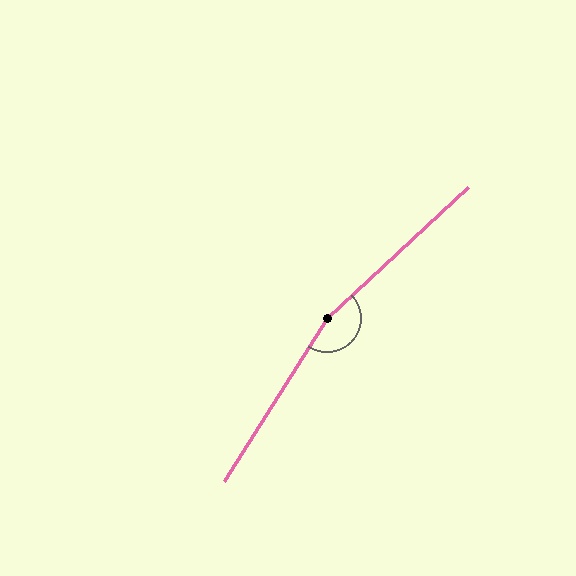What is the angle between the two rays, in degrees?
Approximately 165 degrees.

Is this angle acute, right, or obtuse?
It is obtuse.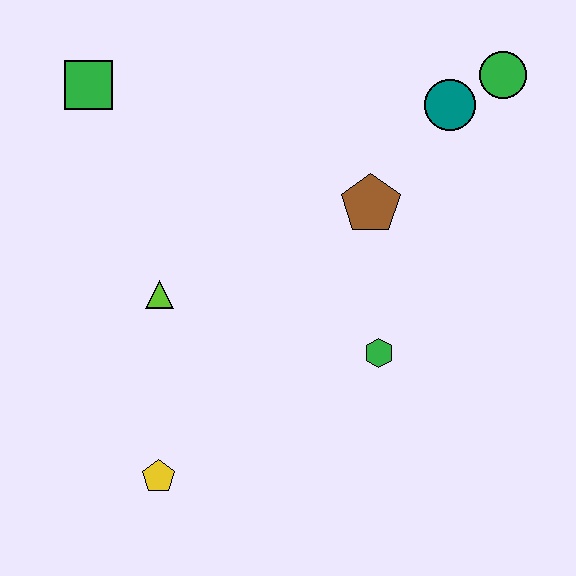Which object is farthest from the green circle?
The yellow pentagon is farthest from the green circle.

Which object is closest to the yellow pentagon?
The lime triangle is closest to the yellow pentagon.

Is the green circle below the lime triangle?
No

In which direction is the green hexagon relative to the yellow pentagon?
The green hexagon is to the right of the yellow pentagon.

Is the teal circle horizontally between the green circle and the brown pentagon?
Yes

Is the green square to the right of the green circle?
No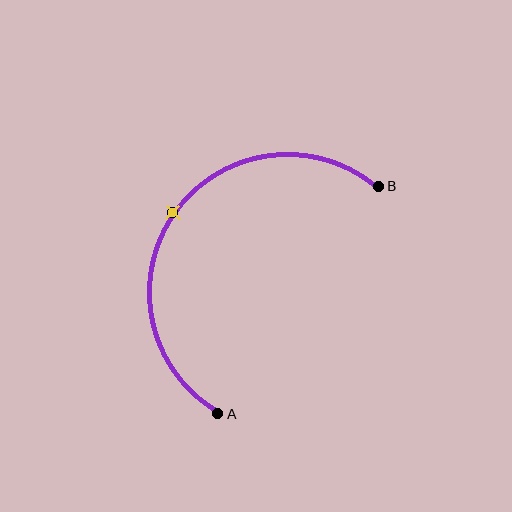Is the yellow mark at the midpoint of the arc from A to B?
Yes. The yellow mark lies on the arc at equal arc-length from both A and B — it is the arc midpoint.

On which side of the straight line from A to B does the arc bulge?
The arc bulges above and to the left of the straight line connecting A and B.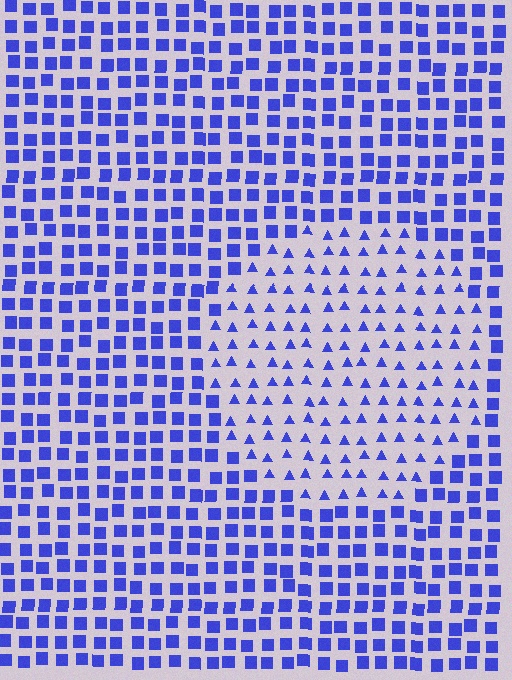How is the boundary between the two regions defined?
The boundary is defined by a change in element shape: triangles inside vs. squares outside. All elements share the same color and spacing.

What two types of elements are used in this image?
The image uses triangles inside the circle region and squares outside it.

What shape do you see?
I see a circle.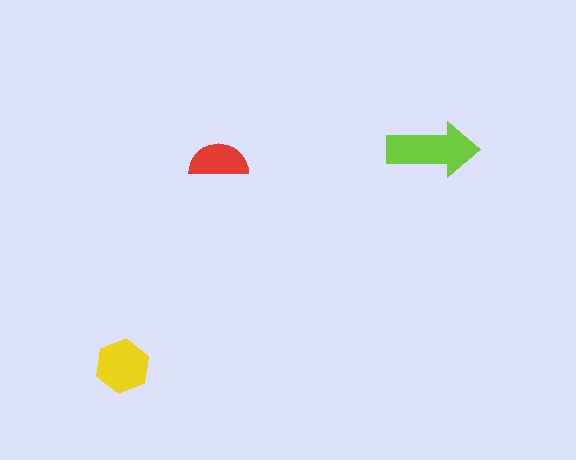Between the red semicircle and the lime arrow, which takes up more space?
The lime arrow.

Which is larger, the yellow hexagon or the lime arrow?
The lime arrow.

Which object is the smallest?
The red semicircle.